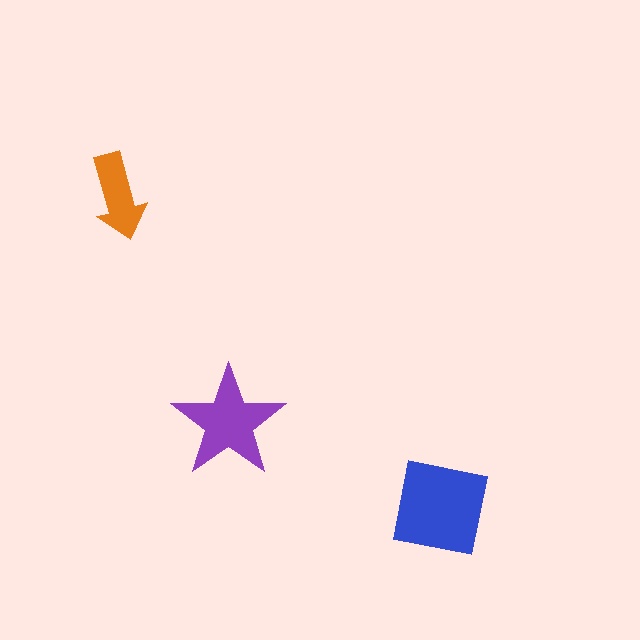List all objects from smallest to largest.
The orange arrow, the purple star, the blue square.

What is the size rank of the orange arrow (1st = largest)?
3rd.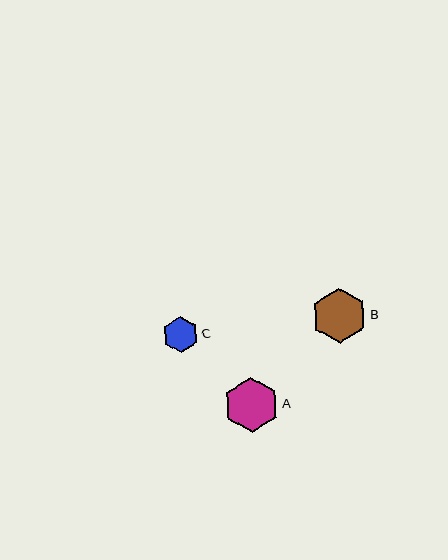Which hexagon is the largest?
Hexagon B is the largest with a size of approximately 55 pixels.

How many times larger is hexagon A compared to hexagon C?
Hexagon A is approximately 1.5 times the size of hexagon C.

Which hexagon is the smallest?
Hexagon C is the smallest with a size of approximately 36 pixels.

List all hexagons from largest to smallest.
From largest to smallest: B, A, C.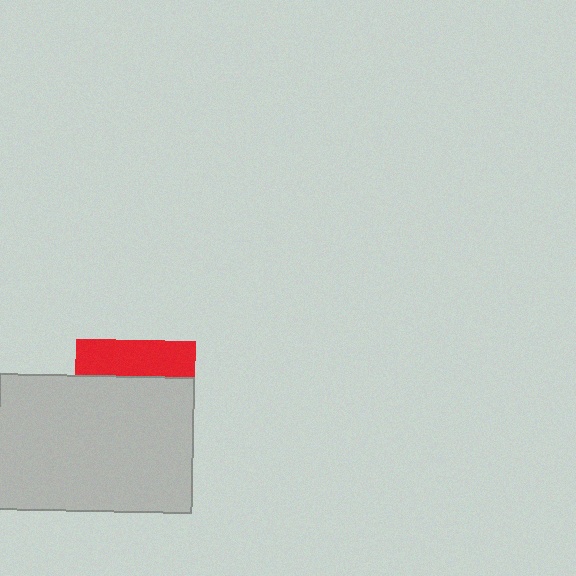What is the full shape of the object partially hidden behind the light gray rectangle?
The partially hidden object is a red square.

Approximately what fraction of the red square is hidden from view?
Roughly 70% of the red square is hidden behind the light gray rectangle.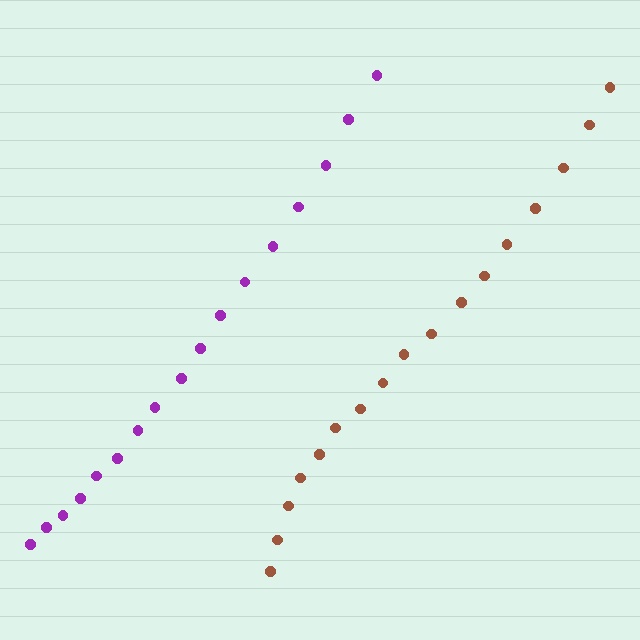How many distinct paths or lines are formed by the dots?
There are 2 distinct paths.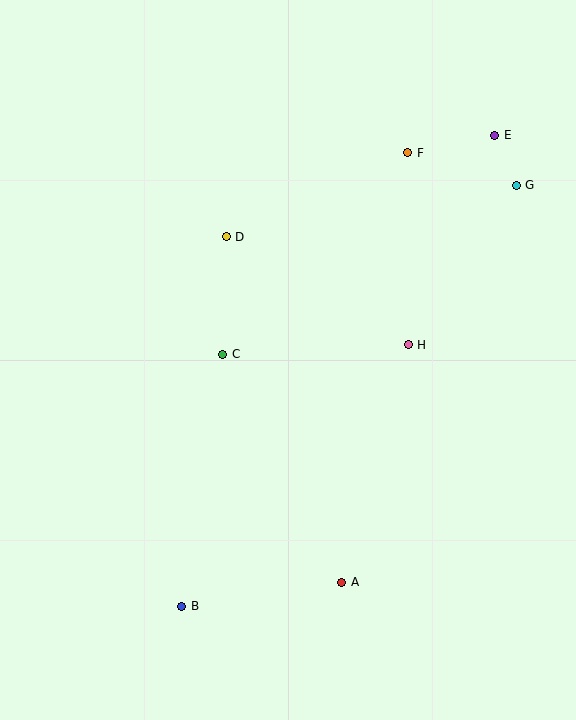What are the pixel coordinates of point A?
Point A is at (342, 582).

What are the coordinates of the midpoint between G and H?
The midpoint between G and H is at (462, 265).